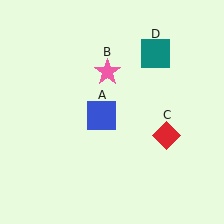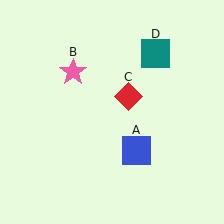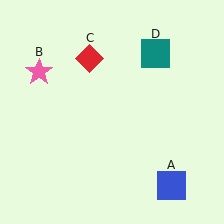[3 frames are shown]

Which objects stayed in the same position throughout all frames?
Teal square (object D) remained stationary.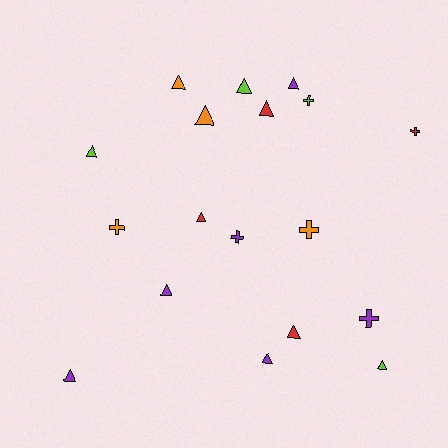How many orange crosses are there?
There are 2 orange crosses.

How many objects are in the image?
There are 18 objects.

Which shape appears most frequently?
Triangle, with 12 objects.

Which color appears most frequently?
Purple, with 6 objects.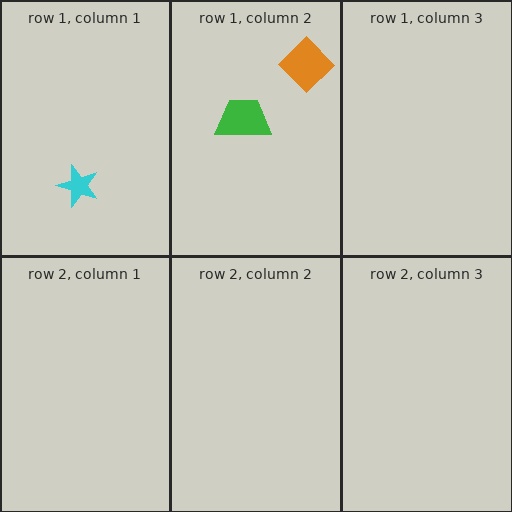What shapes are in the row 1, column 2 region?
The orange diamond, the green trapezoid.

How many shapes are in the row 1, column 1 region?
1.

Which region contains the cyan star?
The row 1, column 1 region.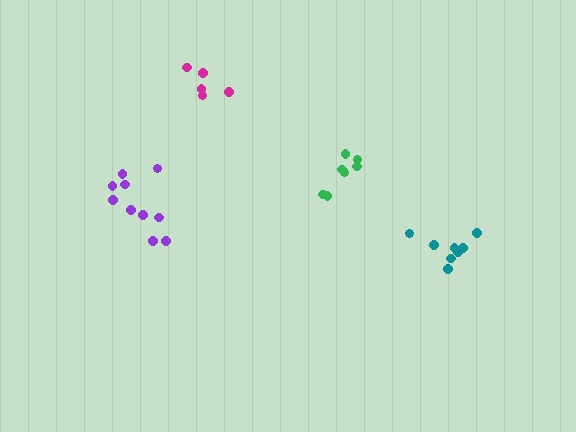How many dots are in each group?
Group 1: 7 dots, Group 2: 8 dots, Group 3: 10 dots, Group 4: 5 dots (30 total).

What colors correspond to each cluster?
The clusters are colored: green, teal, purple, magenta.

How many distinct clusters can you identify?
There are 4 distinct clusters.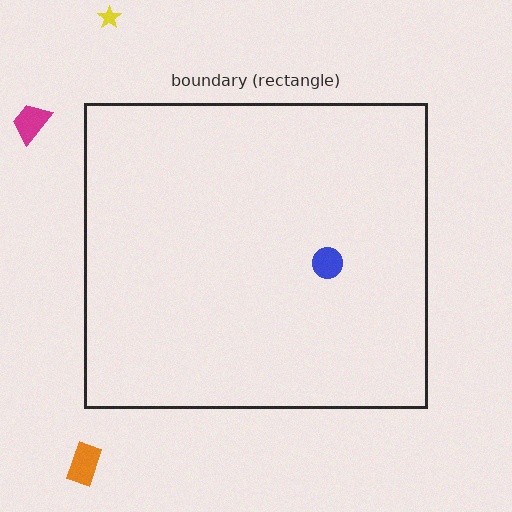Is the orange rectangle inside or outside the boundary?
Outside.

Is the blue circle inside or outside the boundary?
Inside.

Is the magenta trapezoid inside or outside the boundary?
Outside.